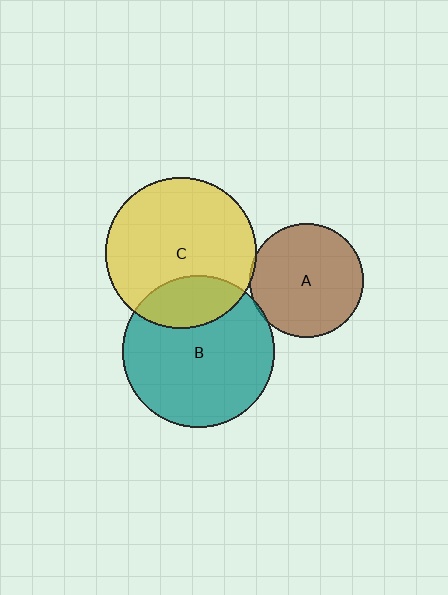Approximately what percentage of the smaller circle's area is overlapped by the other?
Approximately 5%.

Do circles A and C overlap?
Yes.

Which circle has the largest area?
Circle B (teal).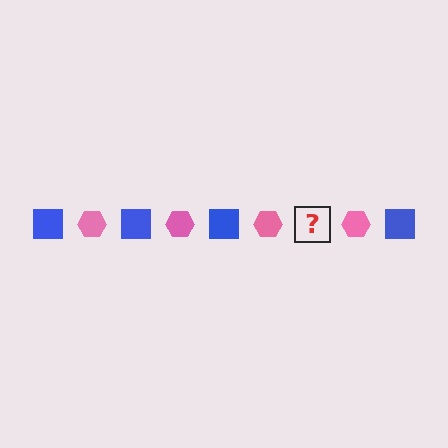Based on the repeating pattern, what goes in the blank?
The blank should be a blue square.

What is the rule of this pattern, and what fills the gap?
The rule is that the pattern alternates between blue square and pink hexagon. The gap should be filled with a blue square.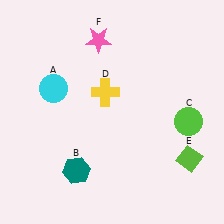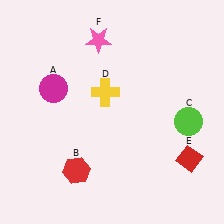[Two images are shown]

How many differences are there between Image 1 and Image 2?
There are 3 differences between the two images.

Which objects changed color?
A changed from cyan to magenta. B changed from teal to red. E changed from lime to red.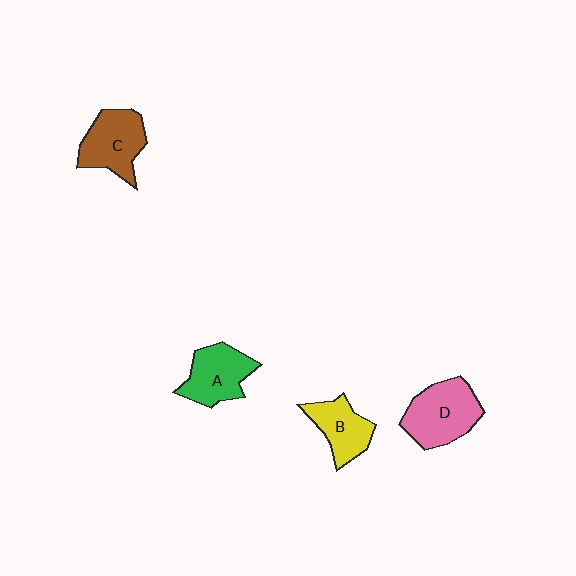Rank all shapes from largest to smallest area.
From largest to smallest: D (pink), C (brown), A (green), B (yellow).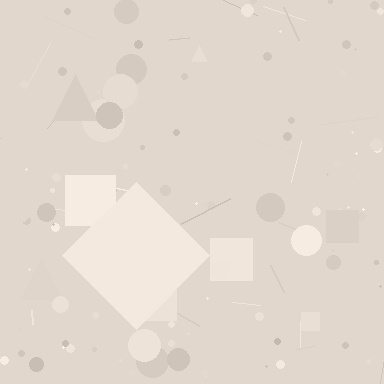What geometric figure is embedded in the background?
A diamond is embedded in the background.